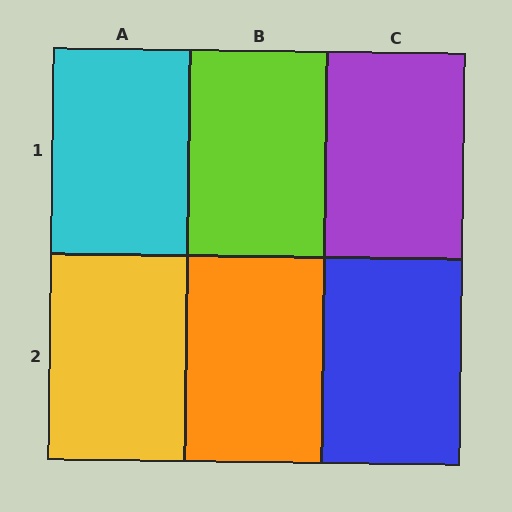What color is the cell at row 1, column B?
Lime.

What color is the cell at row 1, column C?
Purple.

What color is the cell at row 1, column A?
Cyan.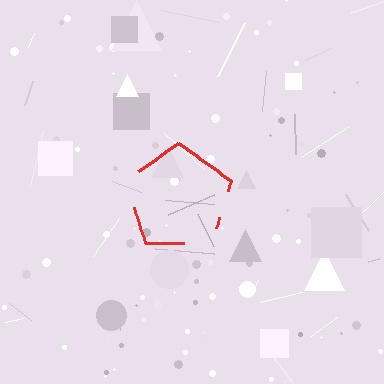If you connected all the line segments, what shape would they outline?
They would outline a pentagon.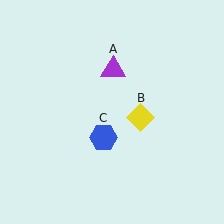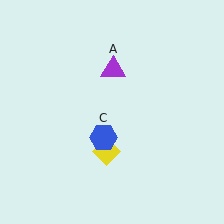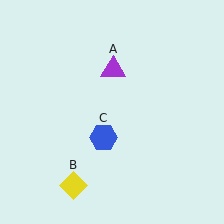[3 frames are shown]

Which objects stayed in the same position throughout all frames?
Purple triangle (object A) and blue hexagon (object C) remained stationary.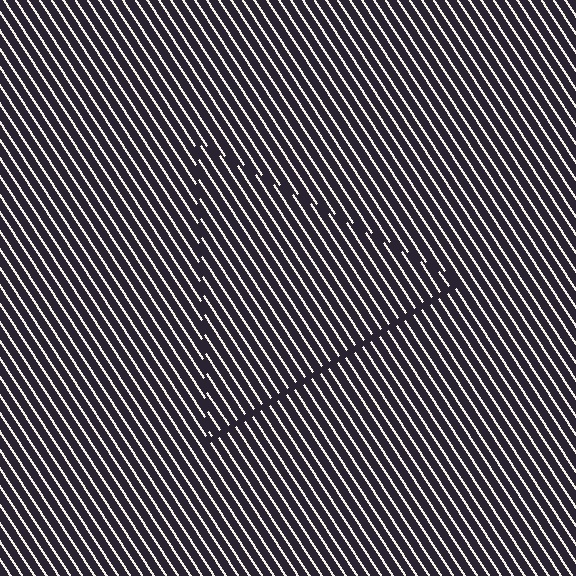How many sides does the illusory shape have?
3 sides — the line-ends trace a triangle.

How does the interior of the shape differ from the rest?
The interior of the shape contains the same grating, shifted by half a period — the contour is defined by the phase discontinuity where line-ends from the inner and outer gratings abut.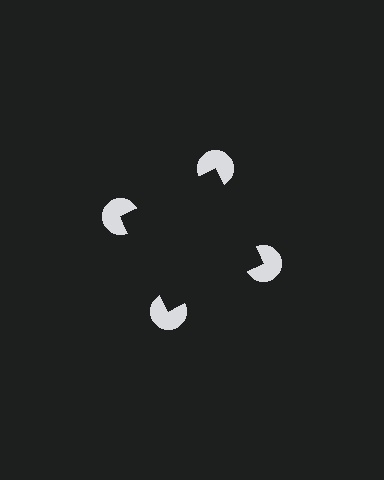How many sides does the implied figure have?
4 sides.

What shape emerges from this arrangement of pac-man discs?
An illusory square — its edges are inferred from the aligned wedge cuts in the pac-man discs, not physically drawn.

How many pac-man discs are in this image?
There are 4 — one at each vertex of the illusory square.